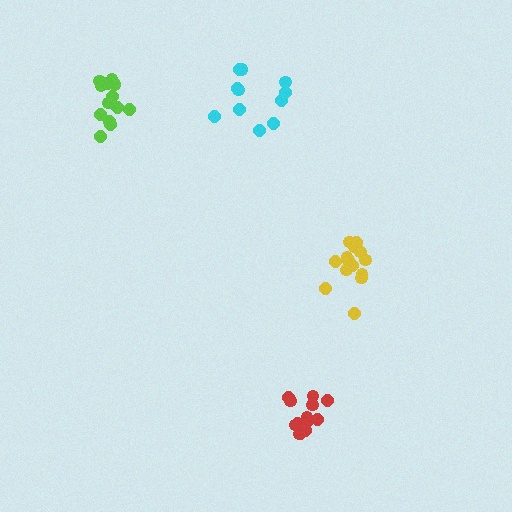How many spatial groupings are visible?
There are 4 spatial groupings.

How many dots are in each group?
Group 1: 13 dots, Group 2: 13 dots, Group 3: 15 dots, Group 4: 11 dots (52 total).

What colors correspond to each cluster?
The clusters are colored: red, lime, yellow, cyan.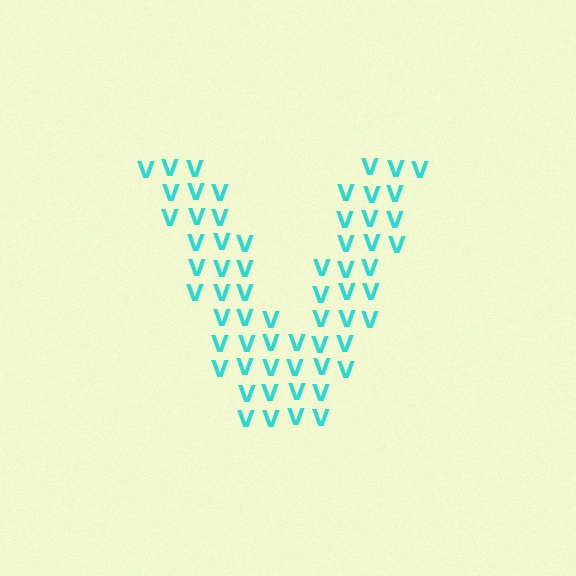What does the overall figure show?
The overall figure shows the letter V.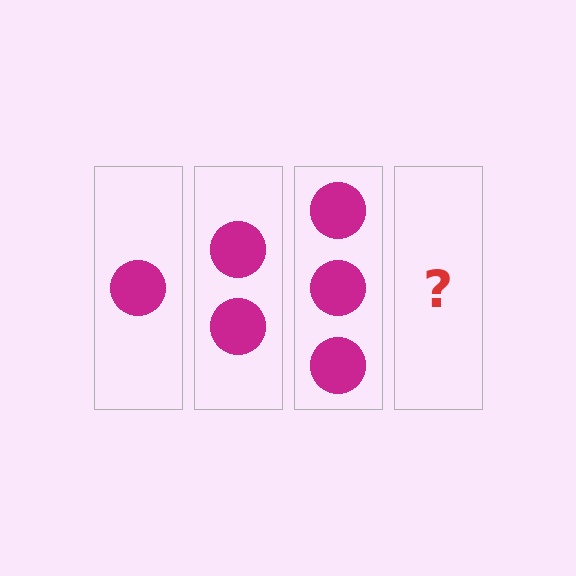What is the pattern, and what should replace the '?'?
The pattern is that each step adds one more circle. The '?' should be 4 circles.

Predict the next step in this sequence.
The next step is 4 circles.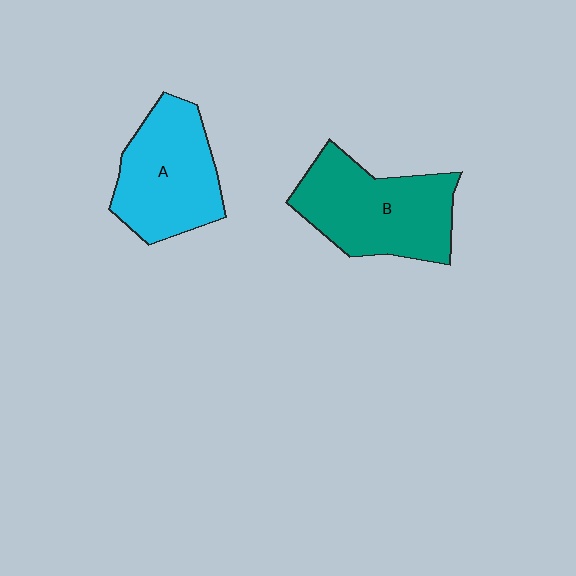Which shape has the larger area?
Shape B (teal).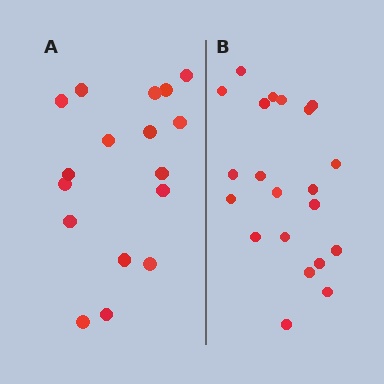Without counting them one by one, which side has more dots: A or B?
Region B (the right region) has more dots.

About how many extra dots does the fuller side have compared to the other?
Region B has about 4 more dots than region A.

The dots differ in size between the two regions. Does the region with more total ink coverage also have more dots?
No. Region A has more total ink coverage because its dots are larger, but region B actually contains more individual dots. Total area can be misleading — the number of items is what matters here.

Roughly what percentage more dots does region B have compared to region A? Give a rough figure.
About 25% more.